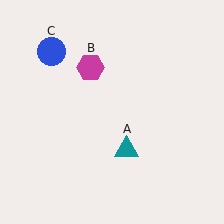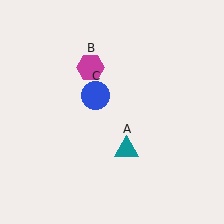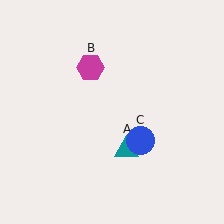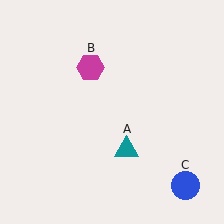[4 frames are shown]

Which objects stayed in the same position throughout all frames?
Teal triangle (object A) and magenta hexagon (object B) remained stationary.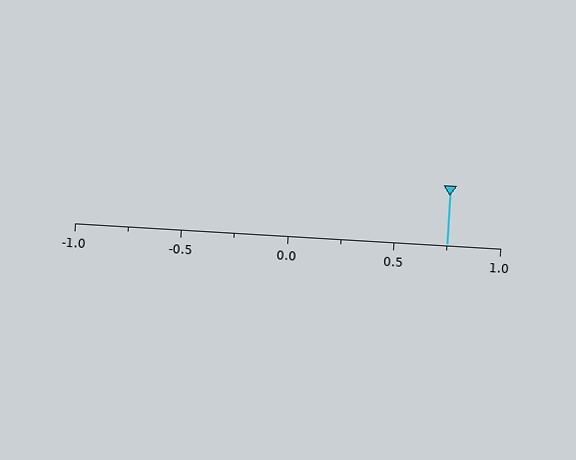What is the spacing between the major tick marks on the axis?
The major ticks are spaced 0.5 apart.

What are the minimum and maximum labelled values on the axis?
The axis runs from -1.0 to 1.0.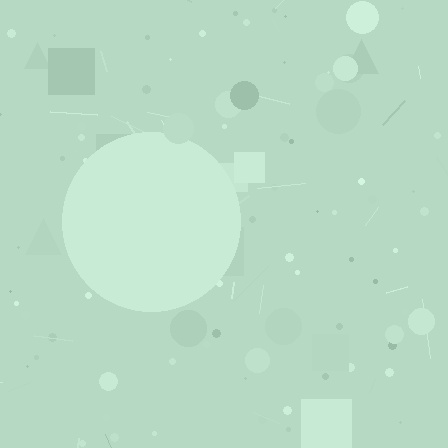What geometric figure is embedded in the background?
A circle is embedded in the background.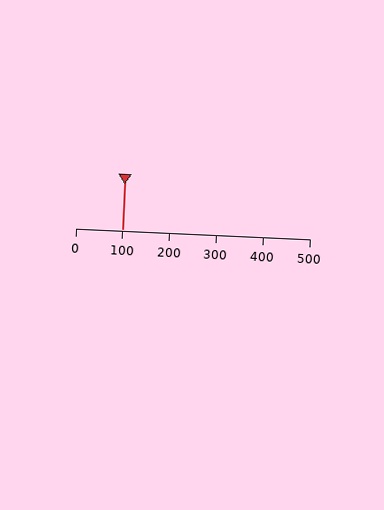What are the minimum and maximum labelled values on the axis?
The axis runs from 0 to 500.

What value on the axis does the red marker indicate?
The marker indicates approximately 100.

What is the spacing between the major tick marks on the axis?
The major ticks are spaced 100 apart.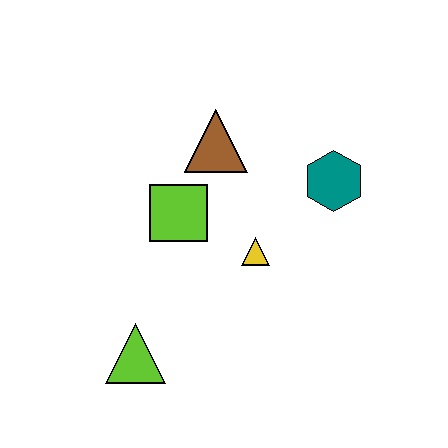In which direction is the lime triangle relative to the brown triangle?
The lime triangle is below the brown triangle.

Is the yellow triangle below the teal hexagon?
Yes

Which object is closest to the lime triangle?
The lime square is closest to the lime triangle.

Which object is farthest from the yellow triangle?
The lime triangle is farthest from the yellow triangle.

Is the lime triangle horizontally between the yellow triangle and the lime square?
No